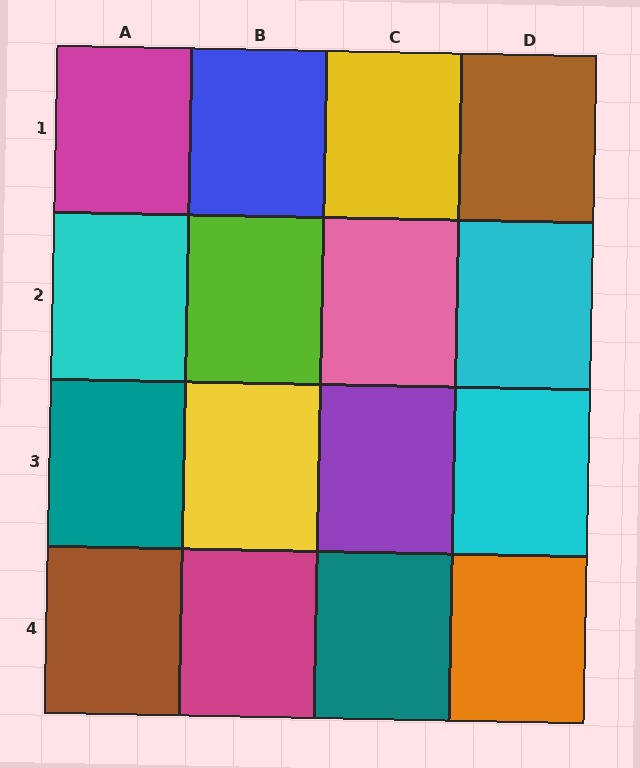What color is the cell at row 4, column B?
Magenta.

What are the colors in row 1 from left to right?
Magenta, blue, yellow, brown.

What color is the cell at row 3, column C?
Purple.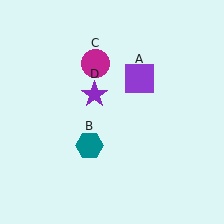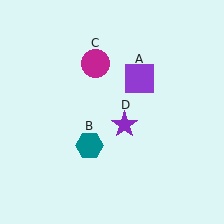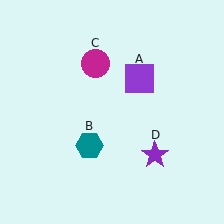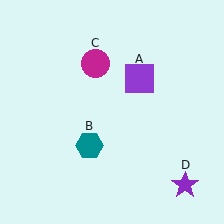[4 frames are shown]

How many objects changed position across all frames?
1 object changed position: purple star (object D).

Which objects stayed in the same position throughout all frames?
Purple square (object A) and teal hexagon (object B) and magenta circle (object C) remained stationary.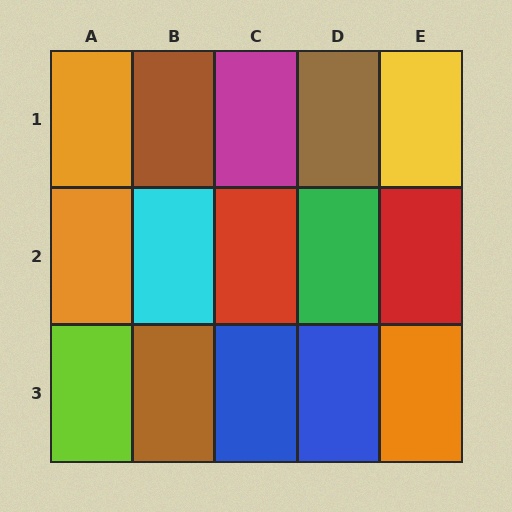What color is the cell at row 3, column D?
Blue.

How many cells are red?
2 cells are red.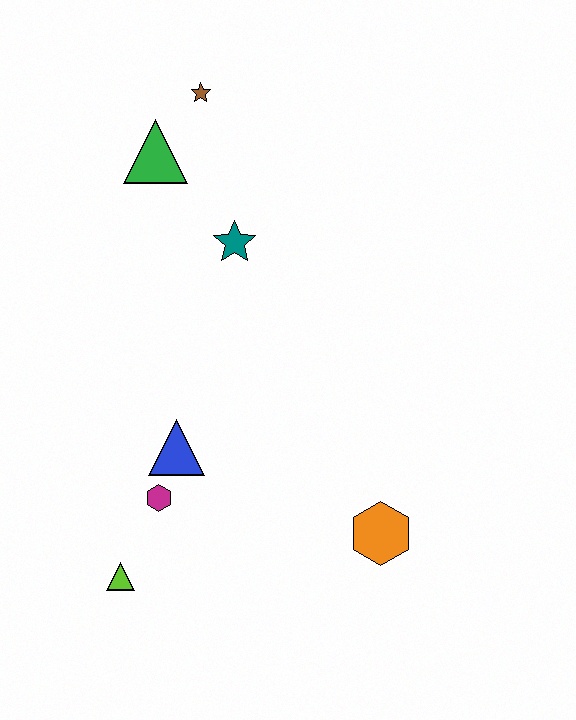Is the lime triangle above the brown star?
No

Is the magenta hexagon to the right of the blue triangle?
No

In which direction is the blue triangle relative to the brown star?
The blue triangle is below the brown star.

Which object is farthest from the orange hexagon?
The brown star is farthest from the orange hexagon.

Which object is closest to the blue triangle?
The magenta hexagon is closest to the blue triangle.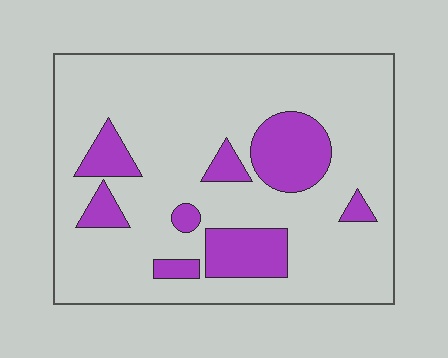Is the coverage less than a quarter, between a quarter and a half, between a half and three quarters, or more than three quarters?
Less than a quarter.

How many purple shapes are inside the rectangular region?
8.